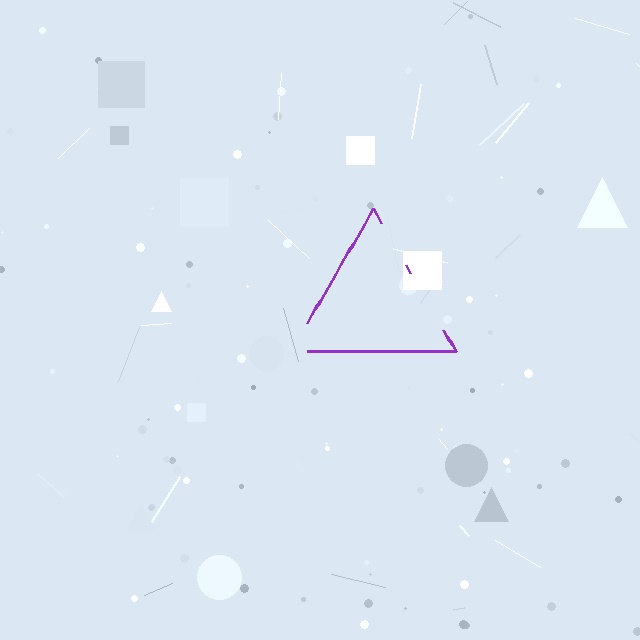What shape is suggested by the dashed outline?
The dashed outline suggests a triangle.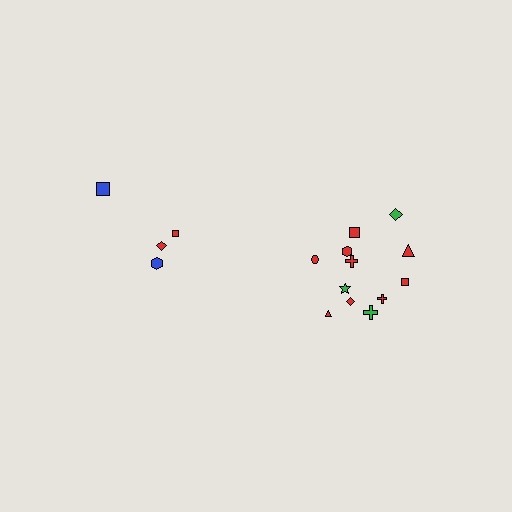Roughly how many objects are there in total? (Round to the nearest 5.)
Roughly 15 objects in total.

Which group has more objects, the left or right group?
The right group.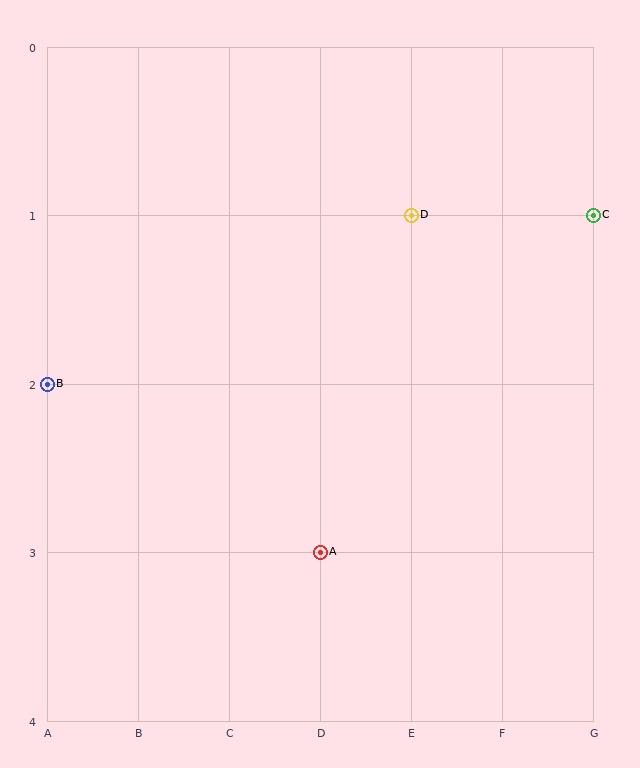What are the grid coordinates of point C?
Point C is at grid coordinates (G, 1).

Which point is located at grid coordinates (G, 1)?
Point C is at (G, 1).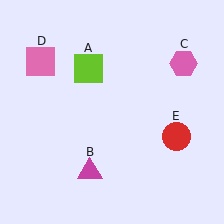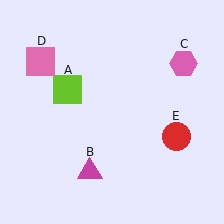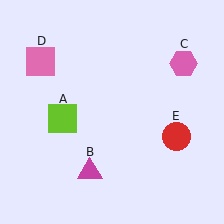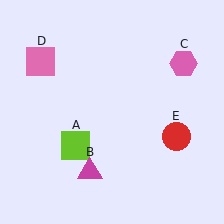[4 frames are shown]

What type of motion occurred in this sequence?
The lime square (object A) rotated counterclockwise around the center of the scene.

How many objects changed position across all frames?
1 object changed position: lime square (object A).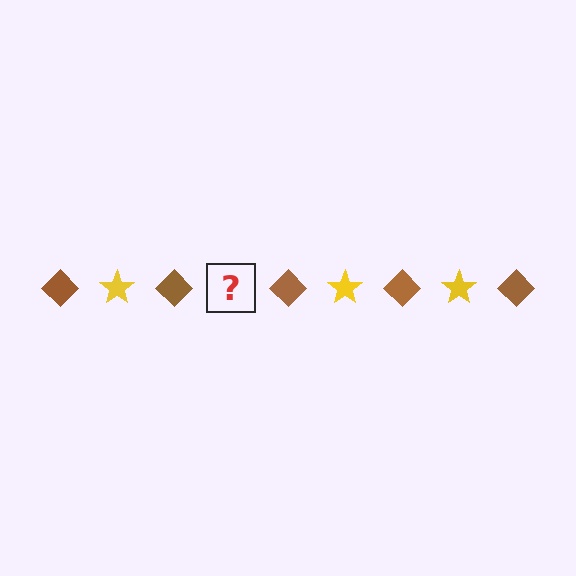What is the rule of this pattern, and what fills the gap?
The rule is that the pattern alternates between brown diamond and yellow star. The gap should be filled with a yellow star.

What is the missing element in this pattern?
The missing element is a yellow star.